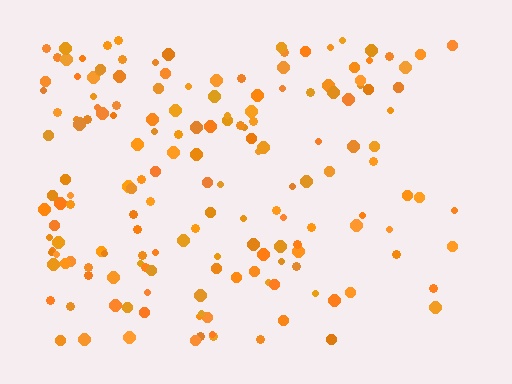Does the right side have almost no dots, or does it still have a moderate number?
Still a moderate number, just noticeably fewer than the left.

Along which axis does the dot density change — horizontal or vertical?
Horizontal.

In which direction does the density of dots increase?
From right to left, with the left side densest.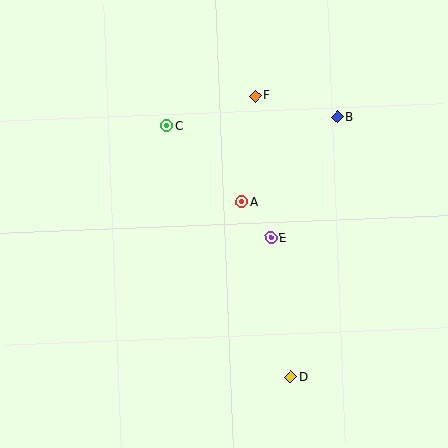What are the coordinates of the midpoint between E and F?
The midpoint between E and F is at (263, 167).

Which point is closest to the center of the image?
Point A at (242, 202) is closest to the center.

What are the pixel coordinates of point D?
Point D is at (291, 377).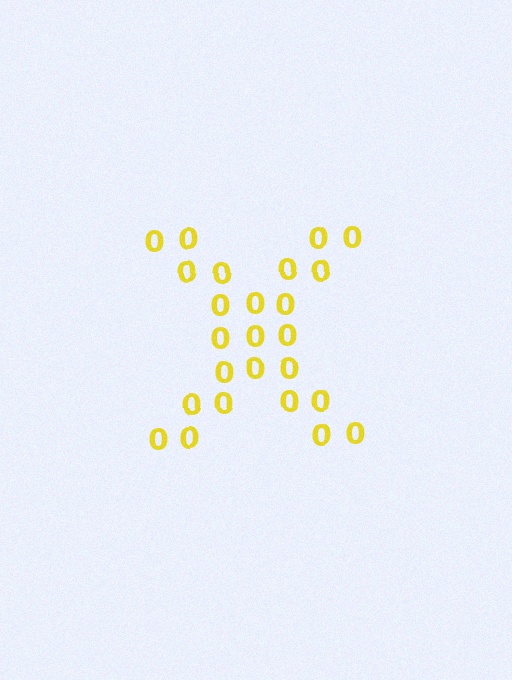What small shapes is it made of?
It is made of small digit 0's.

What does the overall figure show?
The overall figure shows the letter X.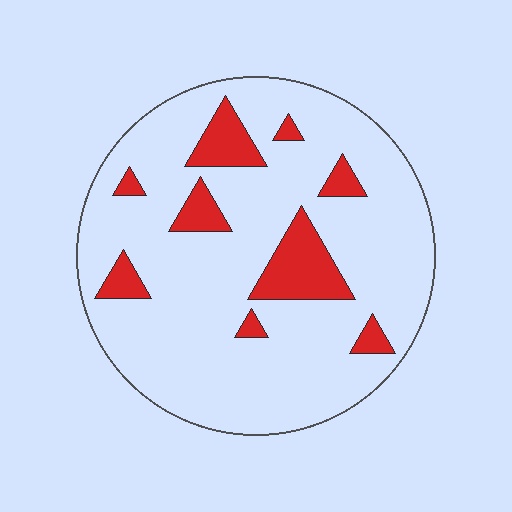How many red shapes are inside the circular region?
9.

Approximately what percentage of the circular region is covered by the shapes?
Approximately 15%.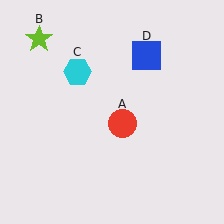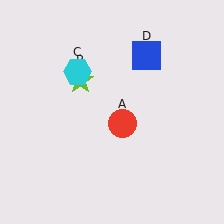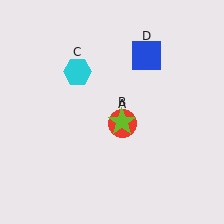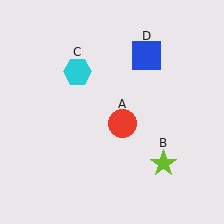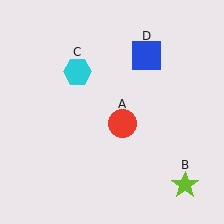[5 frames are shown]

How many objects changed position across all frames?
1 object changed position: lime star (object B).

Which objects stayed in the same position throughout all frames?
Red circle (object A) and cyan hexagon (object C) and blue square (object D) remained stationary.